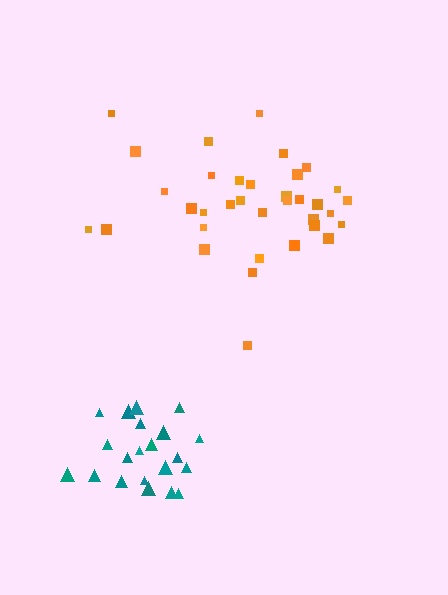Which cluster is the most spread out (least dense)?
Orange.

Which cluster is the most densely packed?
Teal.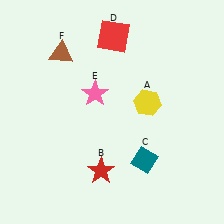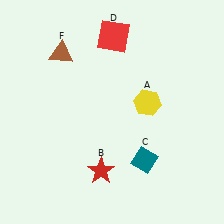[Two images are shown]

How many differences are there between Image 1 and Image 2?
There is 1 difference between the two images.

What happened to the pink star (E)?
The pink star (E) was removed in Image 2. It was in the top-left area of Image 1.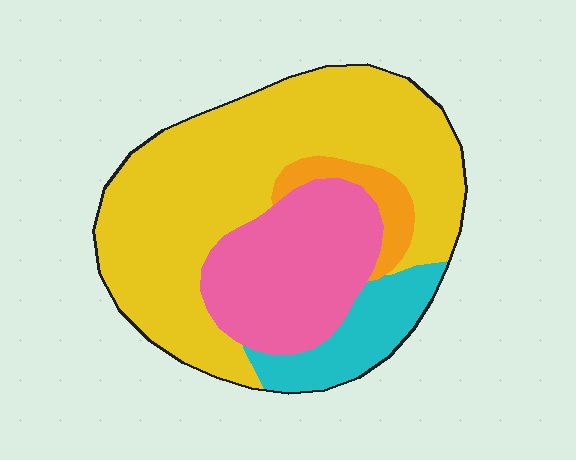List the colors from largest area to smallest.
From largest to smallest: yellow, pink, cyan, orange.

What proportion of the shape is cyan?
Cyan takes up about one eighth (1/8) of the shape.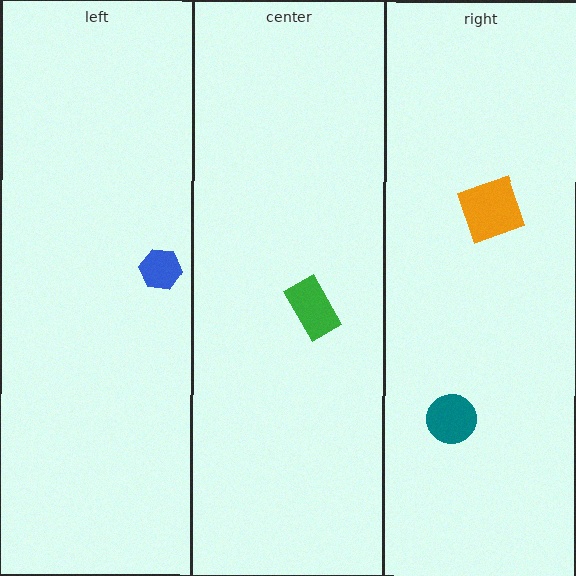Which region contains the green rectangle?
The center region.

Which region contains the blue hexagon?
The left region.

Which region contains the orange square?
The right region.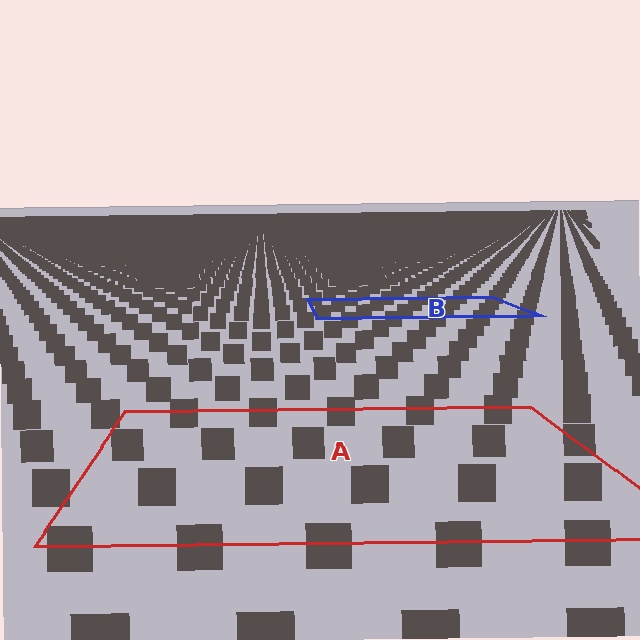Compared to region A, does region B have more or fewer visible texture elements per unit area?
Region B has more texture elements per unit area — they are packed more densely because it is farther away.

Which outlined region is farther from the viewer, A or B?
Region B is farther from the viewer — the texture elements inside it appear smaller and more densely packed.